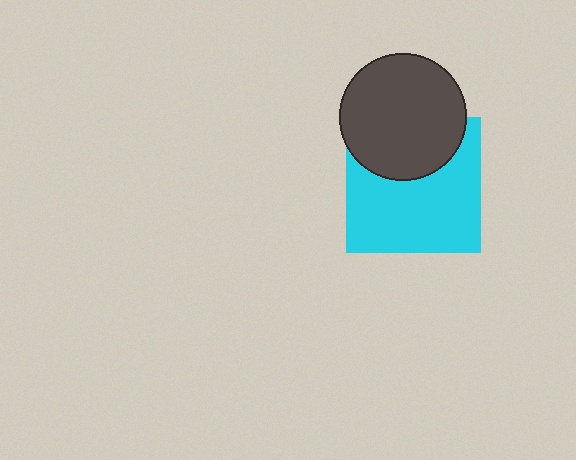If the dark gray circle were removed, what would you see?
You would see the complete cyan square.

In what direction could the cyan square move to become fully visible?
The cyan square could move down. That would shift it out from behind the dark gray circle entirely.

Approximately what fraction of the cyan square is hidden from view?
Roughly 34% of the cyan square is hidden behind the dark gray circle.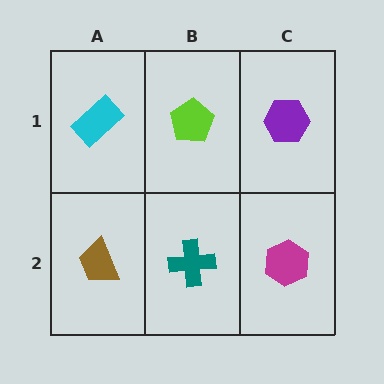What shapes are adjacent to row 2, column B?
A lime pentagon (row 1, column B), a brown trapezoid (row 2, column A), a magenta hexagon (row 2, column C).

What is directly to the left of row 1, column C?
A lime pentagon.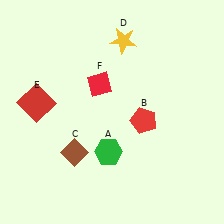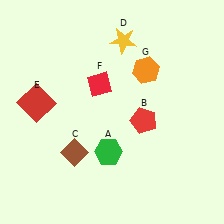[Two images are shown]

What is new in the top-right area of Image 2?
An orange hexagon (G) was added in the top-right area of Image 2.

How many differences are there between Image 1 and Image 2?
There is 1 difference between the two images.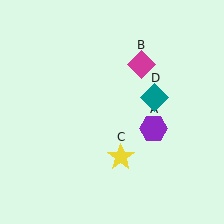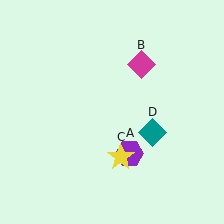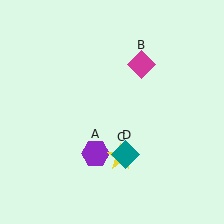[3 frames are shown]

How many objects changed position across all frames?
2 objects changed position: purple hexagon (object A), teal diamond (object D).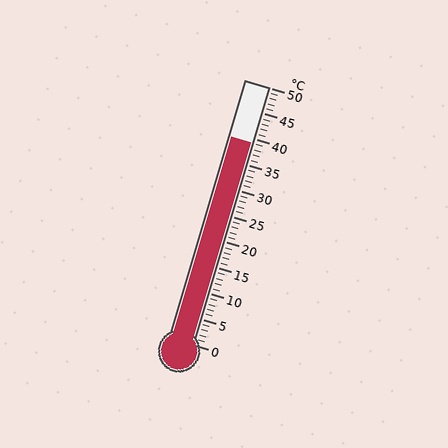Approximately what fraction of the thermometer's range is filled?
The thermometer is filled to approximately 80% of its range.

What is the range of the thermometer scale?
The thermometer scale ranges from 0°C to 50°C.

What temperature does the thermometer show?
The thermometer shows approximately 39°C.